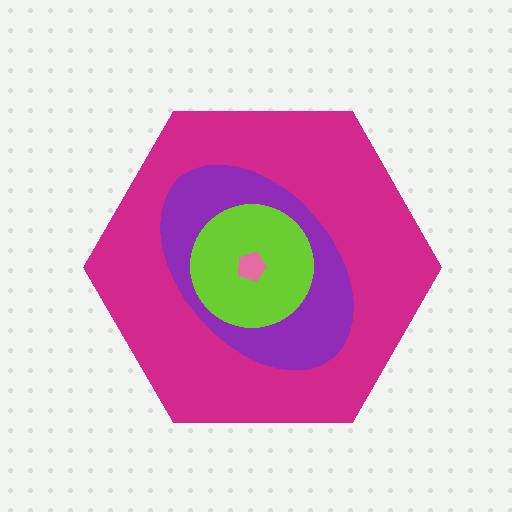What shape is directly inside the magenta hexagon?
The purple ellipse.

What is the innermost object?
The pink pentagon.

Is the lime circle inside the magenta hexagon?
Yes.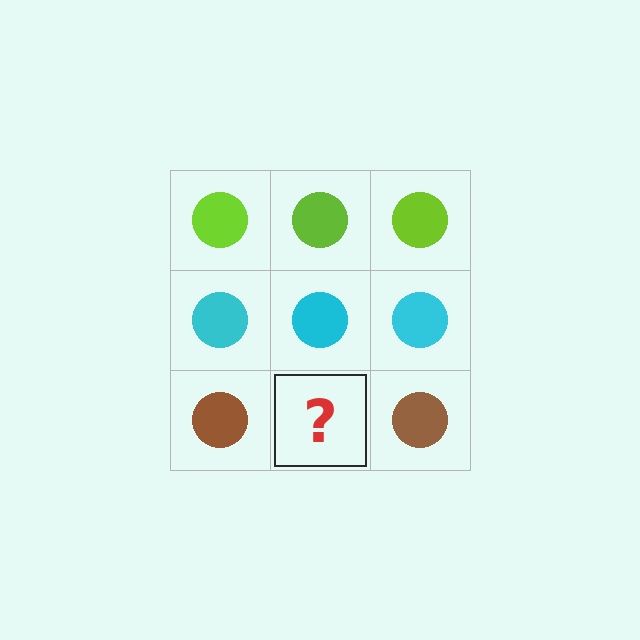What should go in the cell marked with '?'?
The missing cell should contain a brown circle.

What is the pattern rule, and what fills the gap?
The rule is that each row has a consistent color. The gap should be filled with a brown circle.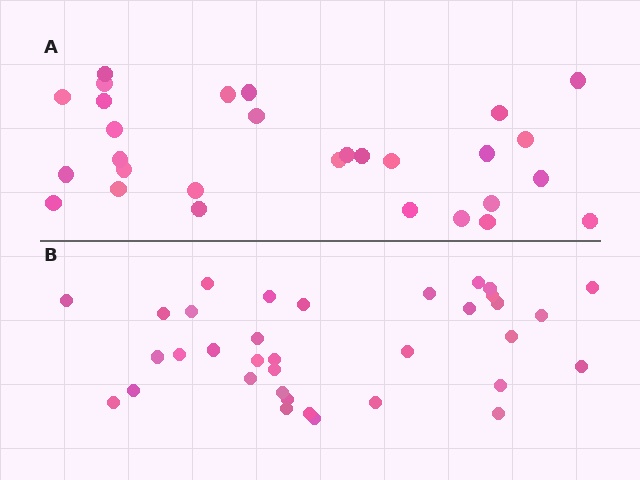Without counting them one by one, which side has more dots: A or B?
Region B (the bottom region) has more dots.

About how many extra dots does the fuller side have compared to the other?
Region B has about 6 more dots than region A.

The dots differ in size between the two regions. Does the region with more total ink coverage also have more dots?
No. Region A has more total ink coverage because its dots are larger, but region B actually contains more individual dots. Total area can be misleading — the number of items is what matters here.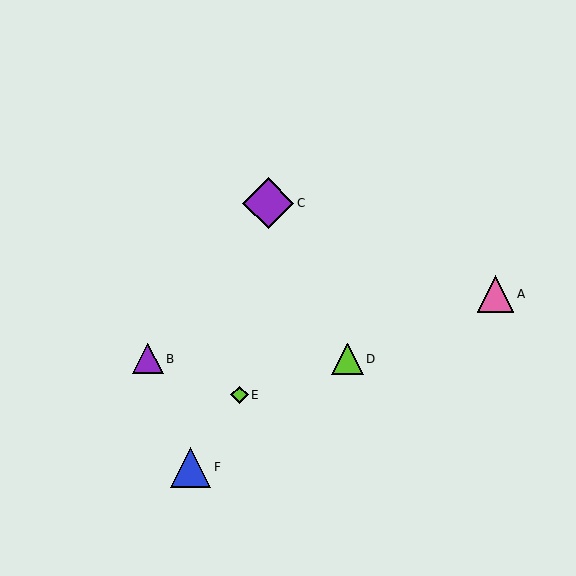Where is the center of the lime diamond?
The center of the lime diamond is at (240, 395).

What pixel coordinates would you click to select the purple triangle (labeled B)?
Click at (148, 359) to select the purple triangle B.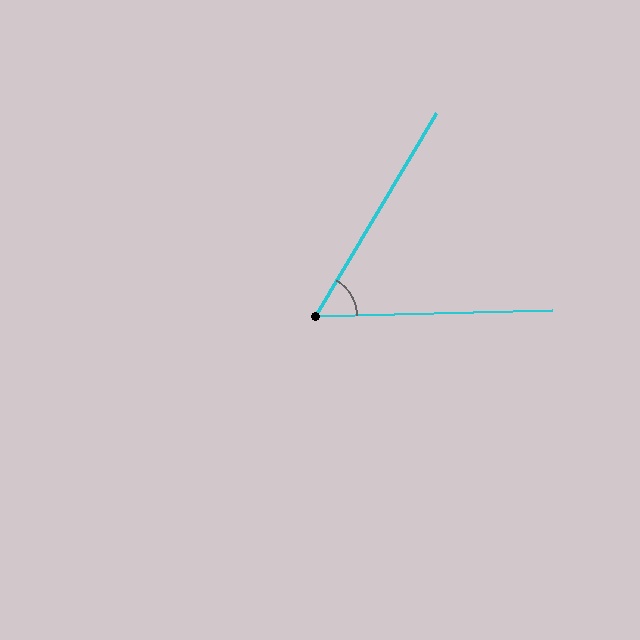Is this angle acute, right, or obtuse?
It is acute.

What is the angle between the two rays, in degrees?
Approximately 58 degrees.